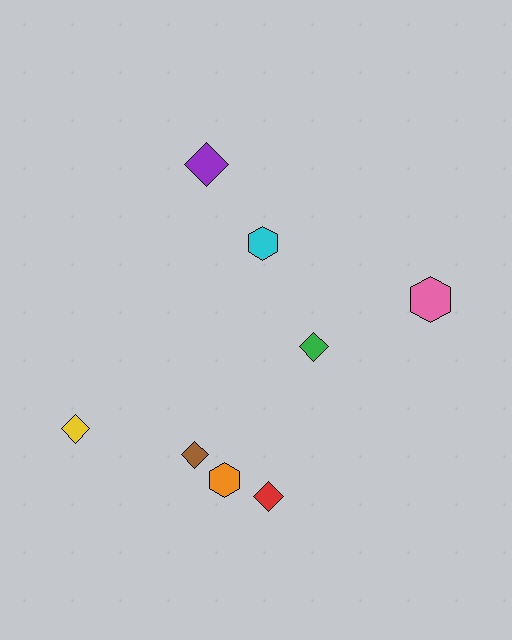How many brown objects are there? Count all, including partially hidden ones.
There is 1 brown object.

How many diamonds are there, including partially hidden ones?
There are 5 diamonds.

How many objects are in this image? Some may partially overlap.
There are 8 objects.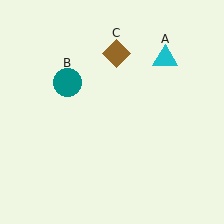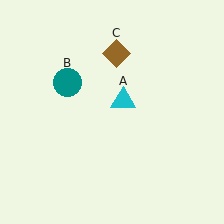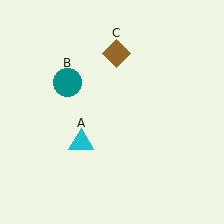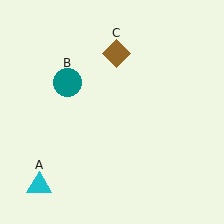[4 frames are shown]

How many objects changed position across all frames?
1 object changed position: cyan triangle (object A).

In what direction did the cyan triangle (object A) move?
The cyan triangle (object A) moved down and to the left.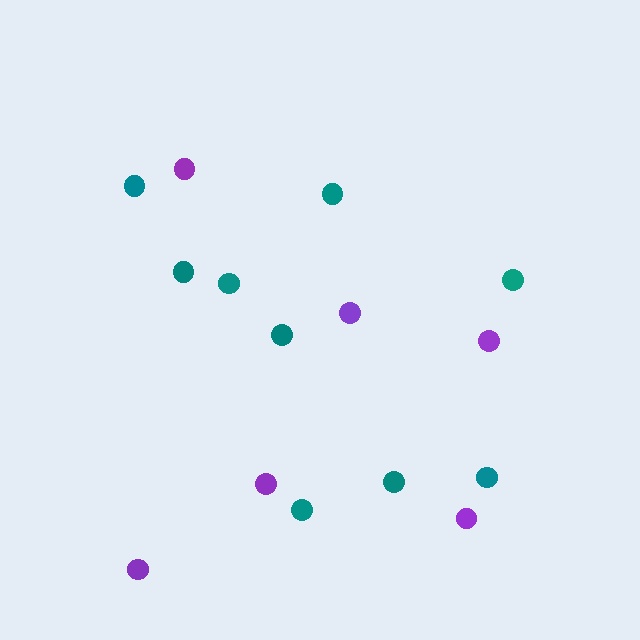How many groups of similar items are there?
There are 2 groups: one group of purple circles (6) and one group of teal circles (9).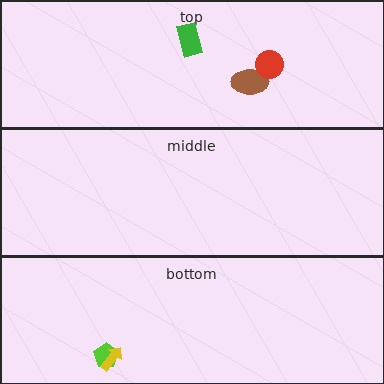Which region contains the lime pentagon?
The bottom region.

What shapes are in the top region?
The brown ellipse, the red circle, the green rectangle.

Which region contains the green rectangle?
The top region.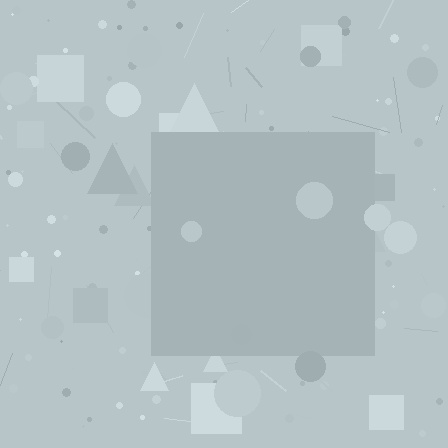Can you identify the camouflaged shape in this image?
The camouflaged shape is a square.